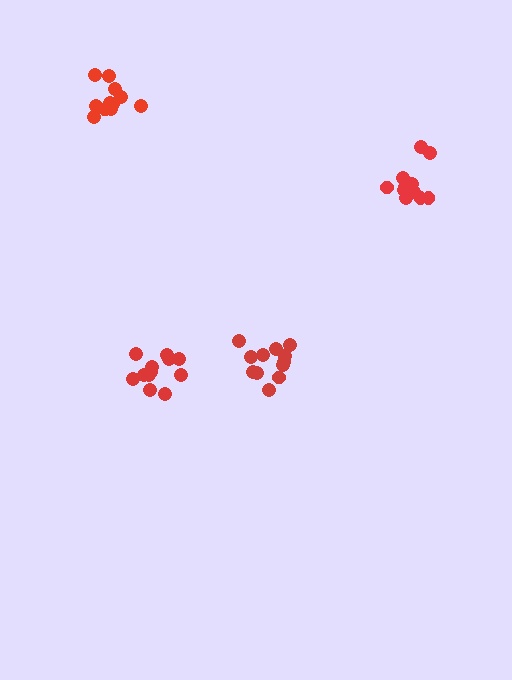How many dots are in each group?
Group 1: 12 dots, Group 2: 11 dots, Group 3: 12 dots, Group 4: 12 dots (47 total).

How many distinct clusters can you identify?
There are 4 distinct clusters.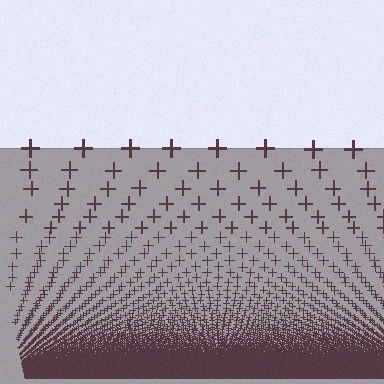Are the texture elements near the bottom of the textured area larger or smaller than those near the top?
Smaller. The gradient is inverted — elements near the bottom are smaller and denser.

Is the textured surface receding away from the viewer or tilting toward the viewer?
The surface appears to tilt toward the viewer. Texture elements get larger and sparser toward the top.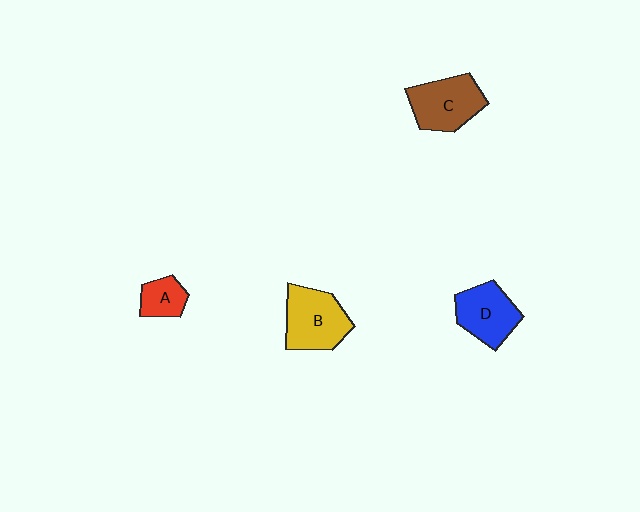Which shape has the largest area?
Shape B (yellow).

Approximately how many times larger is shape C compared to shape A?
Approximately 2.0 times.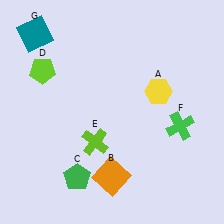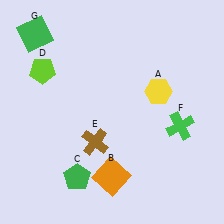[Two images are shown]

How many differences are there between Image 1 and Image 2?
There are 2 differences between the two images.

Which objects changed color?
E changed from lime to brown. G changed from teal to green.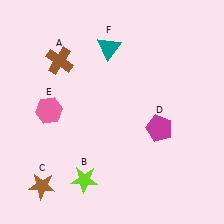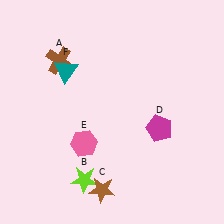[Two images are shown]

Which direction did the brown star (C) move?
The brown star (C) moved right.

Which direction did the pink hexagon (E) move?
The pink hexagon (E) moved right.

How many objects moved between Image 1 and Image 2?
3 objects moved between the two images.